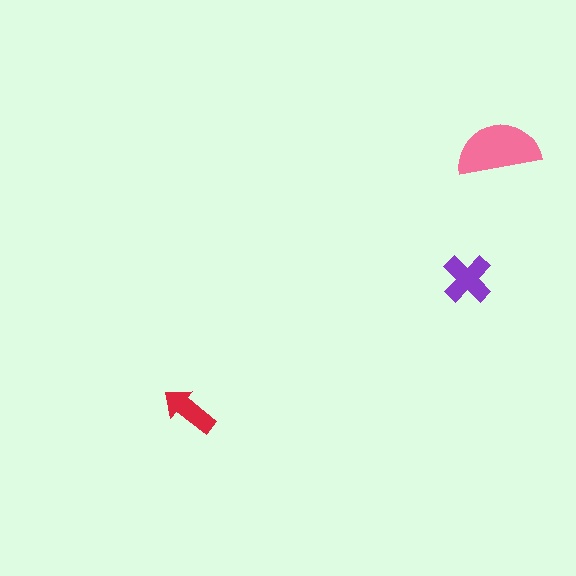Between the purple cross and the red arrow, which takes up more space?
The purple cross.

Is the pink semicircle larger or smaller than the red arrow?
Larger.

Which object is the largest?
The pink semicircle.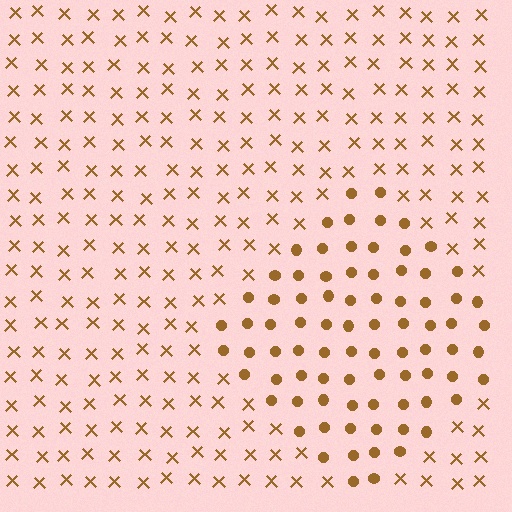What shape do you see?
I see a diamond.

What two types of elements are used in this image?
The image uses circles inside the diamond region and X marks outside it.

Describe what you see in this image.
The image is filled with small brown elements arranged in a uniform grid. A diamond-shaped region contains circles, while the surrounding area contains X marks. The boundary is defined purely by the change in element shape.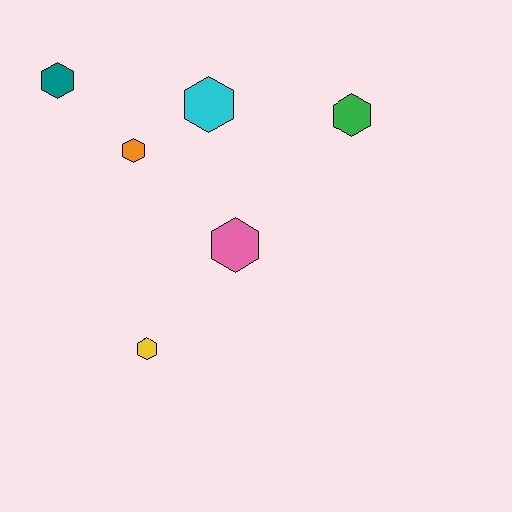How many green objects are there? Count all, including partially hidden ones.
There is 1 green object.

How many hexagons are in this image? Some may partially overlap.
There are 6 hexagons.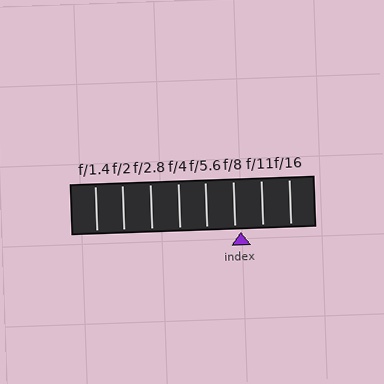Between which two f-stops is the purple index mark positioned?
The index mark is between f/8 and f/11.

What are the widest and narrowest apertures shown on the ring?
The widest aperture shown is f/1.4 and the narrowest is f/16.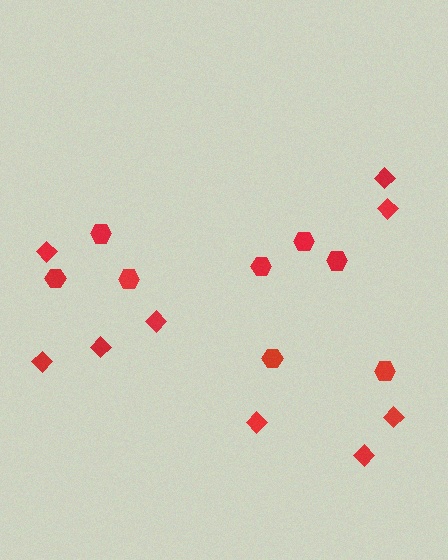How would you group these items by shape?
There are 2 groups: one group of diamonds (9) and one group of hexagons (8).